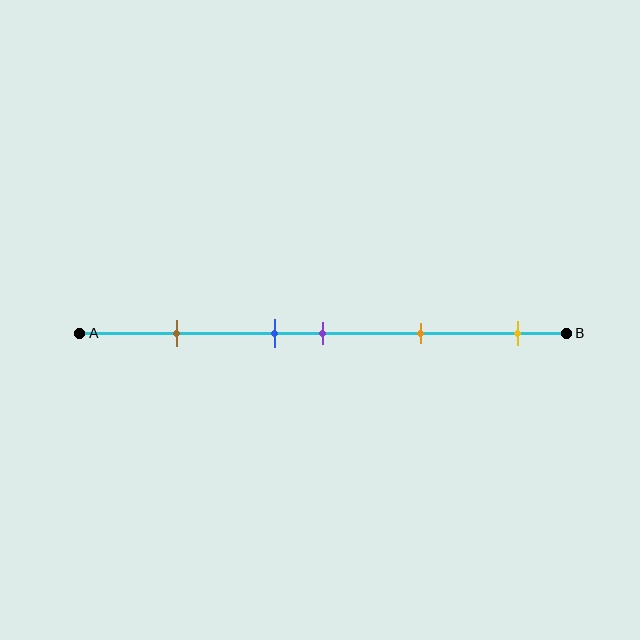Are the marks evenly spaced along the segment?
No, the marks are not evenly spaced.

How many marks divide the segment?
There are 5 marks dividing the segment.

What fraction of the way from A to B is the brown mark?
The brown mark is approximately 20% (0.2) of the way from A to B.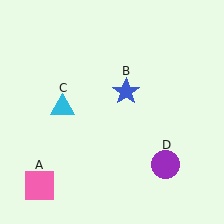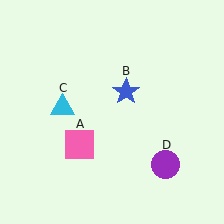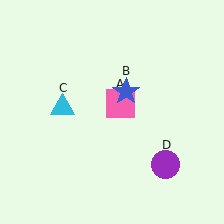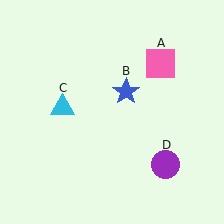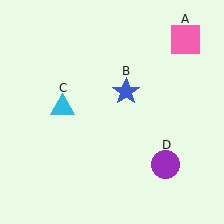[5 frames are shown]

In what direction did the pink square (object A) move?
The pink square (object A) moved up and to the right.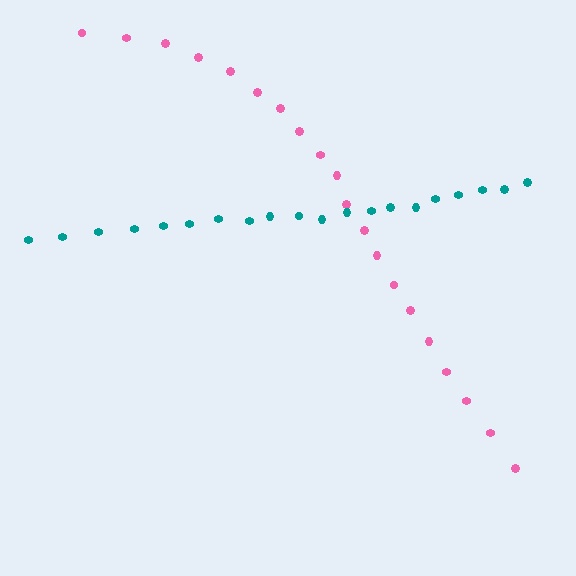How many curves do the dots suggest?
There are 2 distinct paths.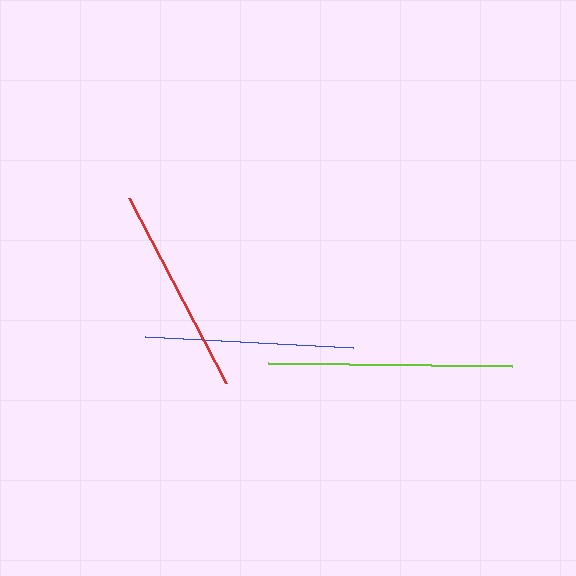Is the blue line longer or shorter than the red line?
The red line is longer than the blue line.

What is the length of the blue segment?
The blue segment is approximately 207 pixels long.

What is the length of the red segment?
The red segment is approximately 209 pixels long.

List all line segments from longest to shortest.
From longest to shortest: lime, red, blue.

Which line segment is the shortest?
The blue line is the shortest at approximately 207 pixels.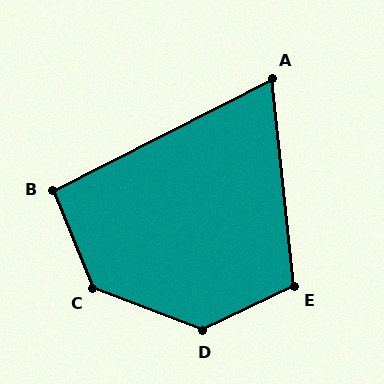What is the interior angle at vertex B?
Approximately 95 degrees (obtuse).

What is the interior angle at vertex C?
Approximately 133 degrees (obtuse).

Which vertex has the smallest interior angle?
A, at approximately 69 degrees.